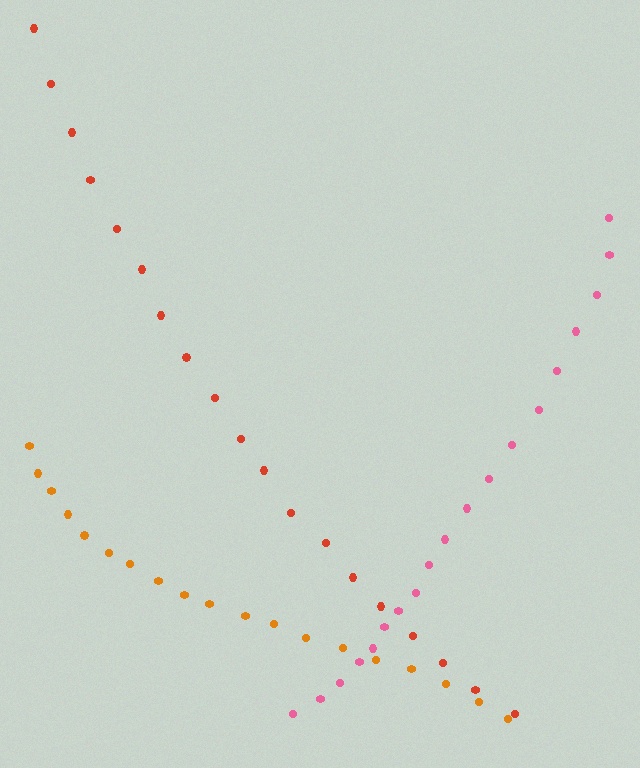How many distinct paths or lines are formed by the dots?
There are 3 distinct paths.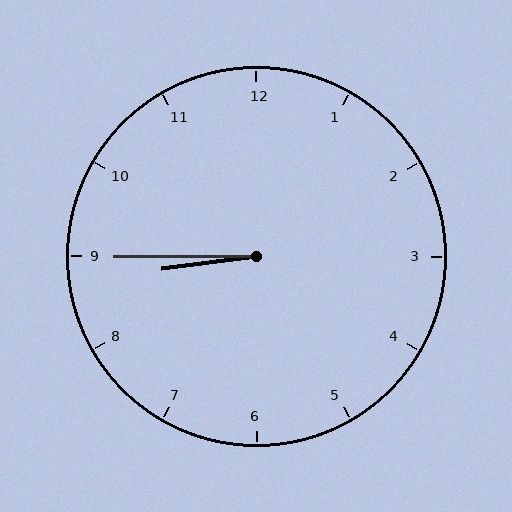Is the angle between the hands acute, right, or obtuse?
It is acute.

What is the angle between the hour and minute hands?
Approximately 8 degrees.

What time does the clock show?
8:45.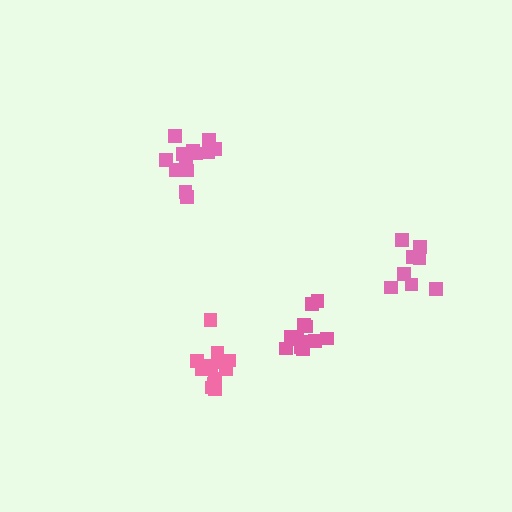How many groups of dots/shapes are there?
There are 4 groups.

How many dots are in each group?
Group 1: 12 dots, Group 2: 9 dots, Group 3: 12 dots, Group 4: 13 dots (46 total).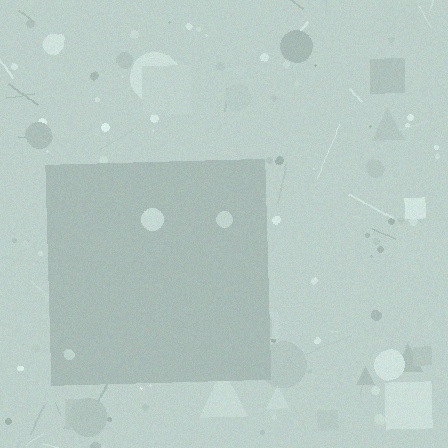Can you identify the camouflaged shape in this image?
The camouflaged shape is a square.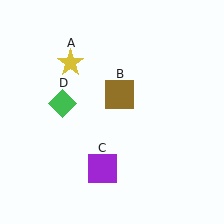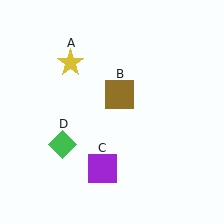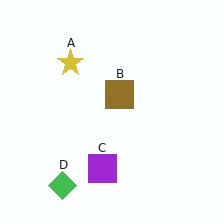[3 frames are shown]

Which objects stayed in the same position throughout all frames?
Yellow star (object A) and brown square (object B) and purple square (object C) remained stationary.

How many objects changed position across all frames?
1 object changed position: green diamond (object D).